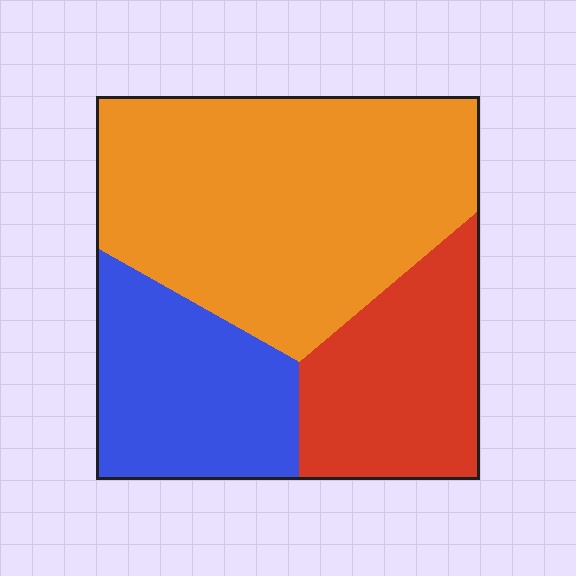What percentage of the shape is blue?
Blue takes up about one quarter (1/4) of the shape.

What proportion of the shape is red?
Red takes up about one quarter (1/4) of the shape.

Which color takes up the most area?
Orange, at roughly 50%.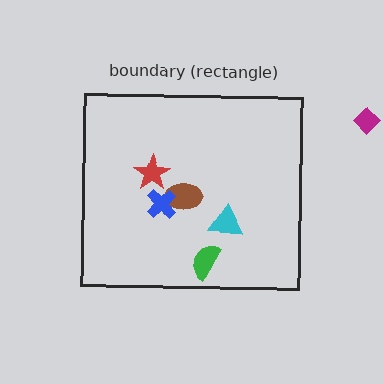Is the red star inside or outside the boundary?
Inside.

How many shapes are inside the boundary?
5 inside, 1 outside.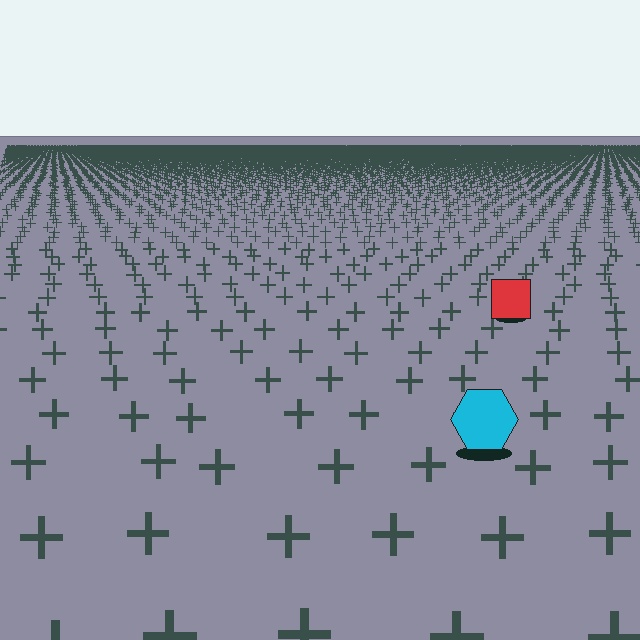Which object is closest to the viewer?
The cyan hexagon is closest. The texture marks near it are larger and more spread out.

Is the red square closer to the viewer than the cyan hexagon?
No. The cyan hexagon is closer — you can tell from the texture gradient: the ground texture is coarser near it.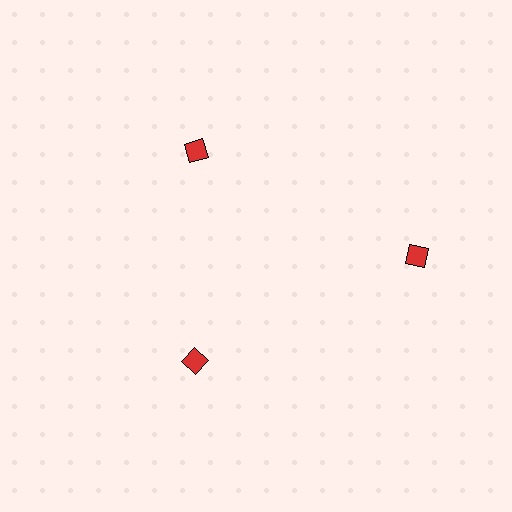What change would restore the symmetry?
The symmetry would be restored by moving it inward, back onto the ring so that all 3 diamonds sit at equal angles and equal distance from the center.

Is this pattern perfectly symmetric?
No. The 3 red diamonds are arranged in a ring, but one element near the 3 o'clock position is pushed outward from the center, breaking the 3-fold rotational symmetry.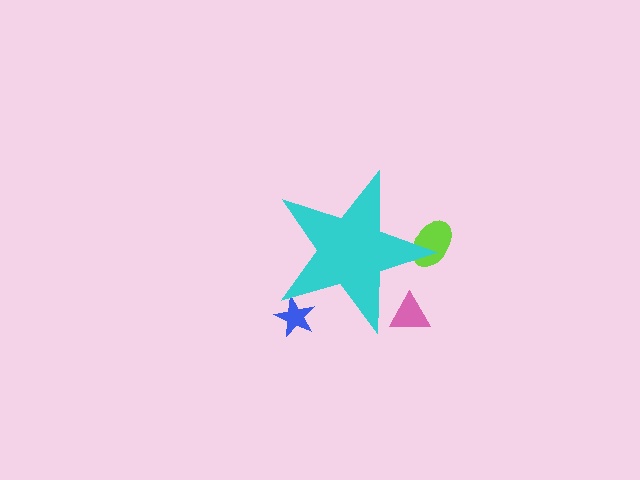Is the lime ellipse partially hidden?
Yes, the lime ellipse is partially hidden behind the cyan star.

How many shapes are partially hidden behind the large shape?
3 shapes are partially hidden.